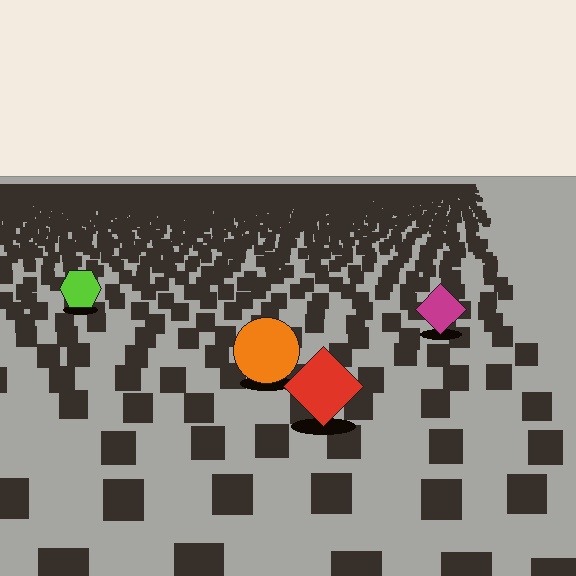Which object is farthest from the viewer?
The lime hexagon is farthest from the viewer. It appears smaller and the ground texture around it is denser.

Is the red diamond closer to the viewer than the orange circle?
Yes. The red diamond is closer — you can tell from the texture gradient: the ground texture is coarser near it.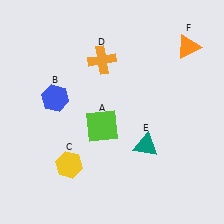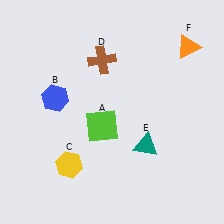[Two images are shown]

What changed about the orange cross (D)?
In Image 1, D is orange. In Image 2, it changed to brown.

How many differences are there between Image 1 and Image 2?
There is 1 difference between the two images.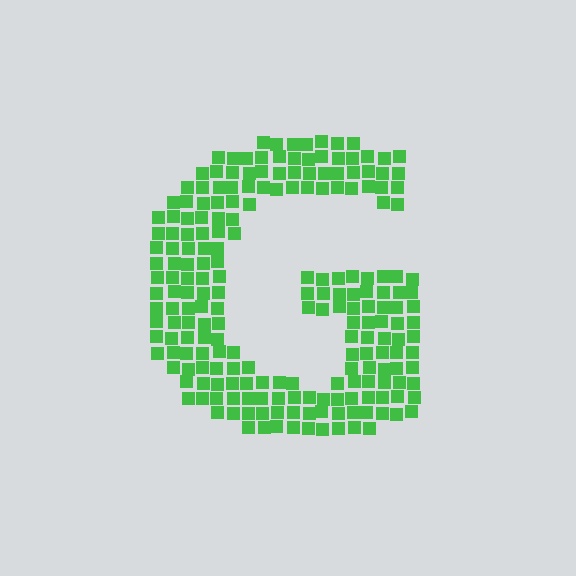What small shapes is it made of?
It is made of small squares.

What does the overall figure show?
The overall figure shows the letter G.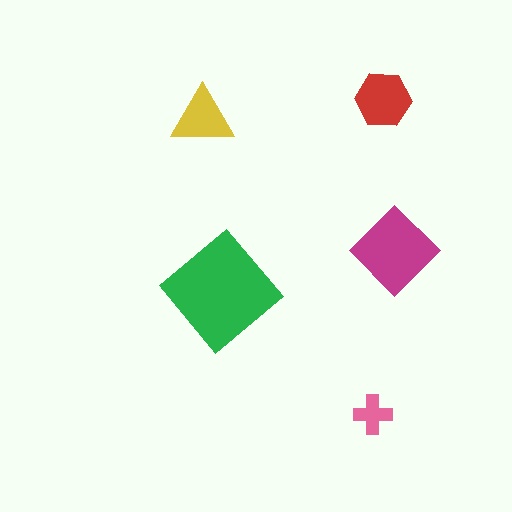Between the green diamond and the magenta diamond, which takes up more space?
The green diamond.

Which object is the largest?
The green diamond.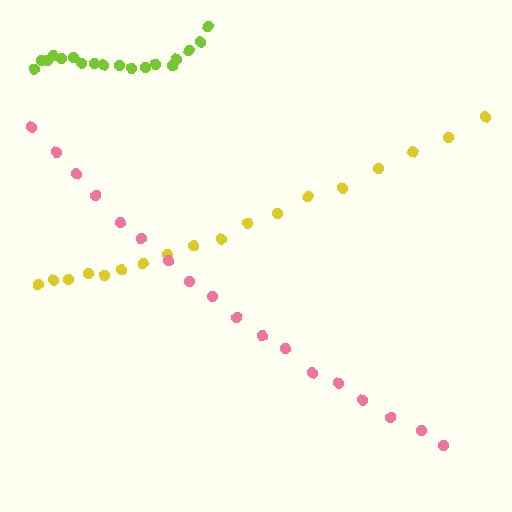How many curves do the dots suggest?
There are 3 distinct paths.